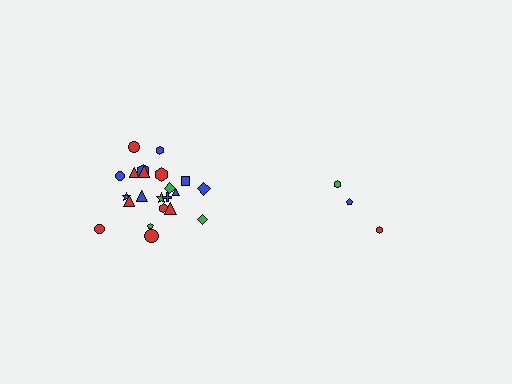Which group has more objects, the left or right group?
The left group.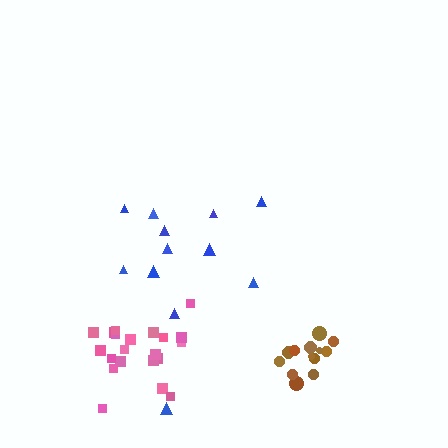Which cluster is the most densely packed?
Pink.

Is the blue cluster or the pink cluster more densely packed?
Pink.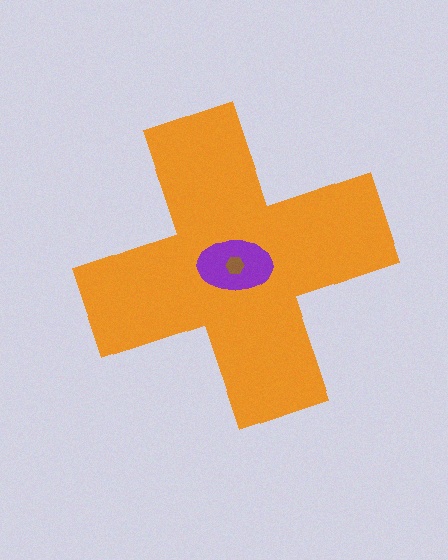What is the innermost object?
The brown hexagon.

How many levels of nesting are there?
3.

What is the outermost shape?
The orange cross.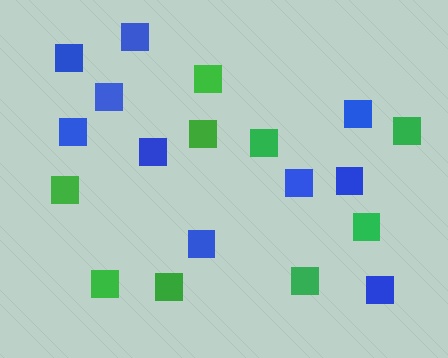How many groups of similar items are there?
There are 2 groups: one group of green squares (9) and one group of blue squares (10).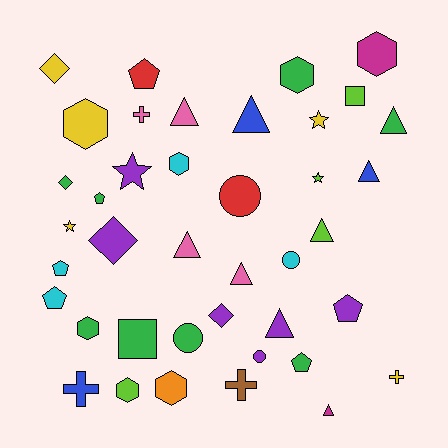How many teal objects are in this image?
There are no teal objects.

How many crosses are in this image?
There are 4 crosses.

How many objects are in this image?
There are 40 objects.